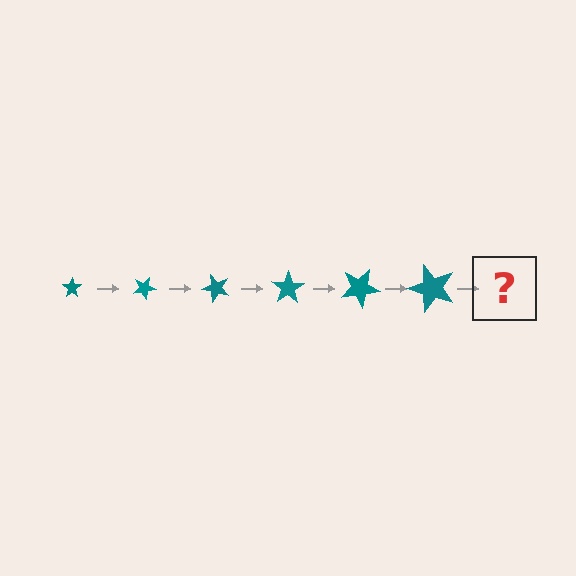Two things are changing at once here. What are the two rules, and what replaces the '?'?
The two rules are that the star grows larger each step and it rotates 25 degrees each step. The '?' should be a star, larger than the previous one and rotated 150 degrees from the start.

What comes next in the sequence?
The next element should be a star, larger than the previous one and rotated 150 degrees from the start.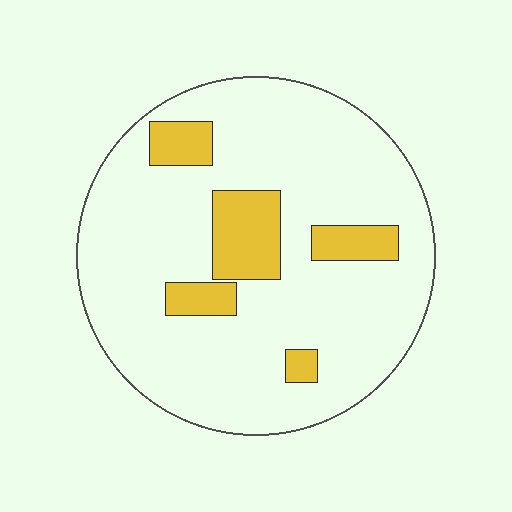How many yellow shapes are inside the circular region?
5.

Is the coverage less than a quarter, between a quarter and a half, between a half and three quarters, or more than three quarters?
Less than a quarter.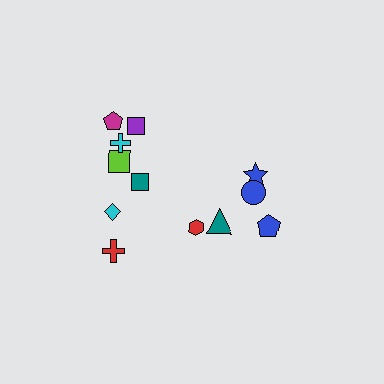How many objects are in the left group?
There are 8 objects.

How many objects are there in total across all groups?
There are 12 objects.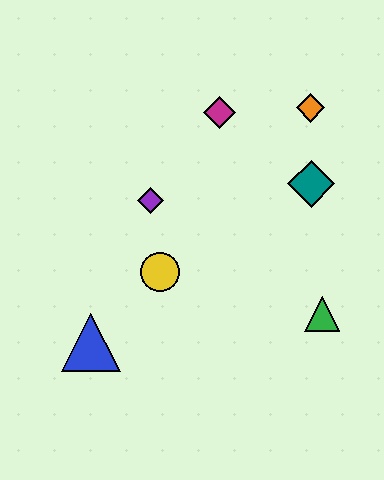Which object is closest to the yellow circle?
The purple diamond is closest to the yellow circle.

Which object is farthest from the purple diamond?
The green triangle is farthest from the purple diamond.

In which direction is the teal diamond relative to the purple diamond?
The teal diamond is to the right of the purple diamond.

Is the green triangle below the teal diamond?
Yes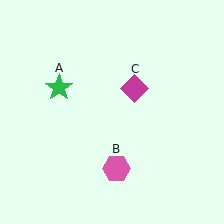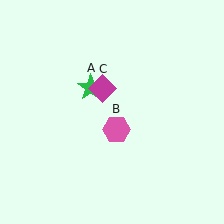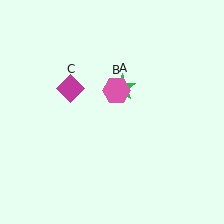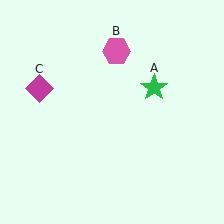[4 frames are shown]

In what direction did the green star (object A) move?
The green star (object A) moved right.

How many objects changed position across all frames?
3 objects changed position: green star (object A), pink hexagon (object B), magenta diamond (object C).